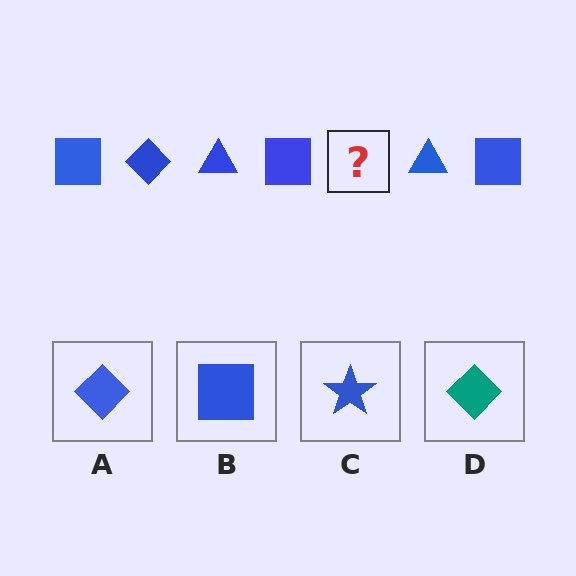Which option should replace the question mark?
Option A.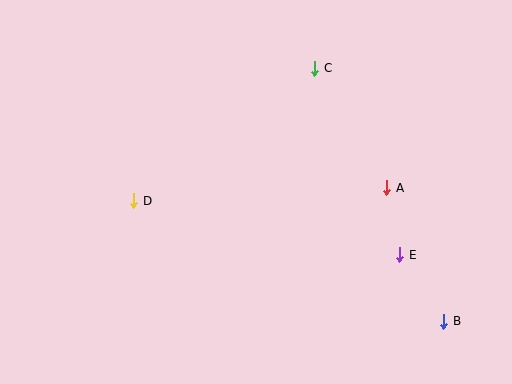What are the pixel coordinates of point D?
Point D is at (134, 201).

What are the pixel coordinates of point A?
Point A is at (387, 188).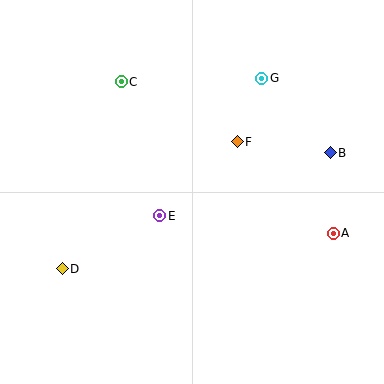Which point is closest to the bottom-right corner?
Point A is closest to the bottom-right corner.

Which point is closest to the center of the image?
Point E at (160, 216) is closest to the center.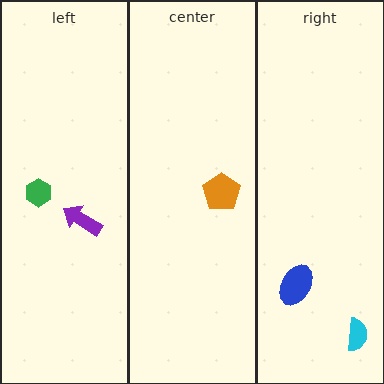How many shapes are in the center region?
1.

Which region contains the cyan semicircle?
The right region.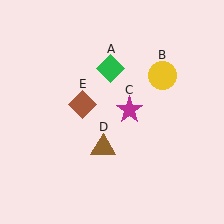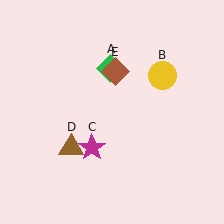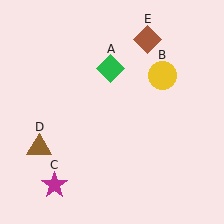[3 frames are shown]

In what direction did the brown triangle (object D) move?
The brown triangle (object D) moved left.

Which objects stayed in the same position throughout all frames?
Green diamond (object A) and yellow circle (object B) remained stationary.